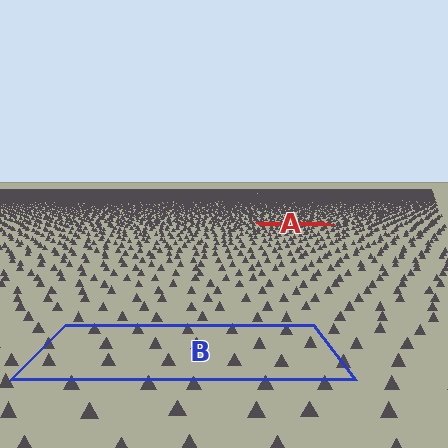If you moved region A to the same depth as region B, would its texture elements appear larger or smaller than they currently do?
They would appear larger. At a closer depth, the same texture elements are projected at a bigger on-screen size.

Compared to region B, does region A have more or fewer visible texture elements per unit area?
Region A has more texture elements per unit area — they are packed more densely because it is farther away.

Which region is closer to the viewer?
Region B is closer. The texture elements there are larger and more spread out.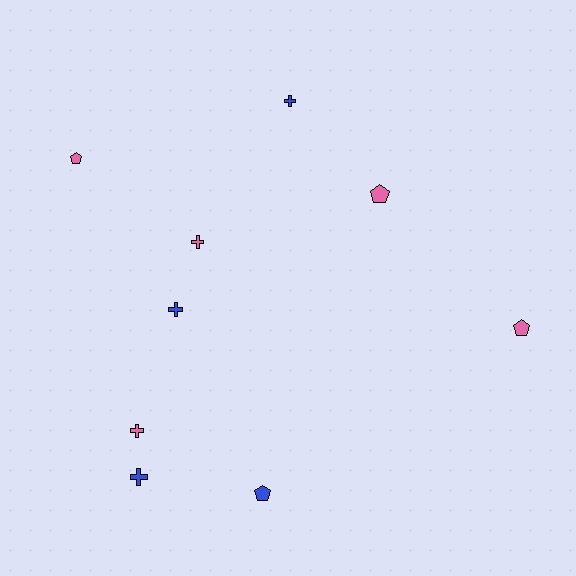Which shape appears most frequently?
Cross, with 5 objects.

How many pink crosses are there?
There are 2 pink crosses.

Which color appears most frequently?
Pink, with 5 objects.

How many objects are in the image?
There are 9 objects.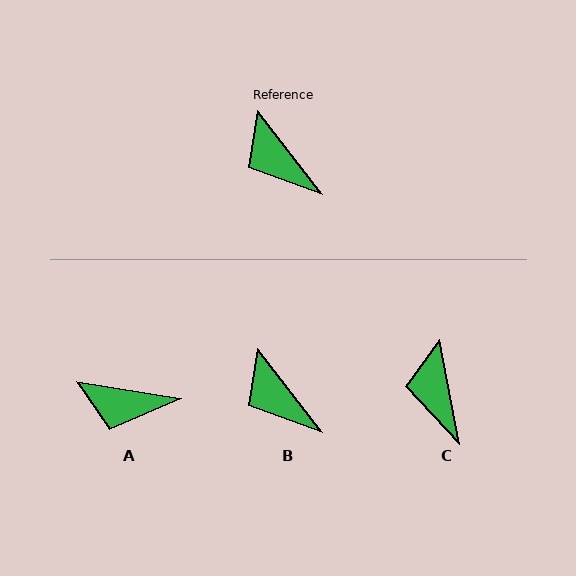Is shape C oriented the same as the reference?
No, it is off by about 27 degrees.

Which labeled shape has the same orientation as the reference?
B.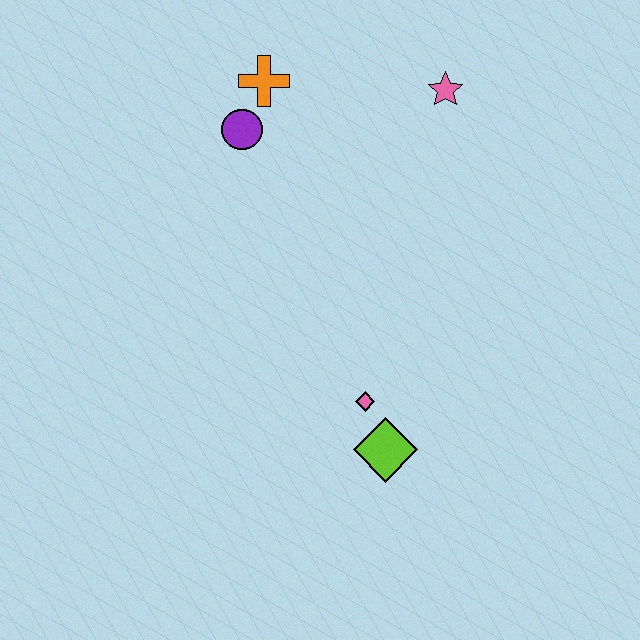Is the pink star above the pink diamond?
Yes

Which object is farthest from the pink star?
The lime diamond is farthest from the pink star.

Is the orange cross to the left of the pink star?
Yes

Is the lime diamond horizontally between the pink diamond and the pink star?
Yes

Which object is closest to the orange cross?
The purple circle is closest to the orange cross.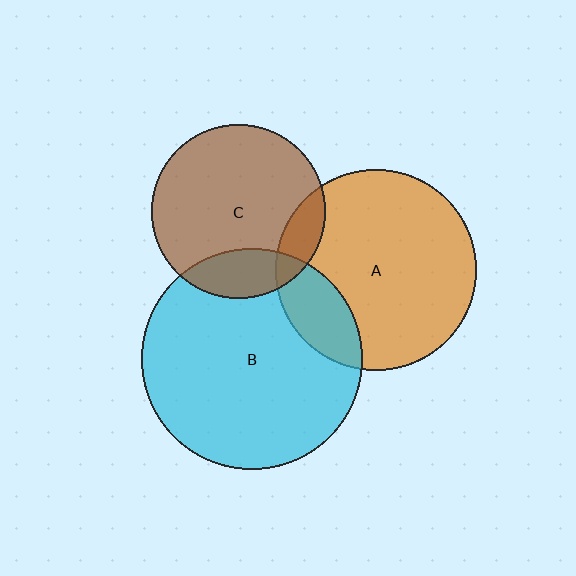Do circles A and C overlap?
Yes.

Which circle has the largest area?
Circle B (cyan).